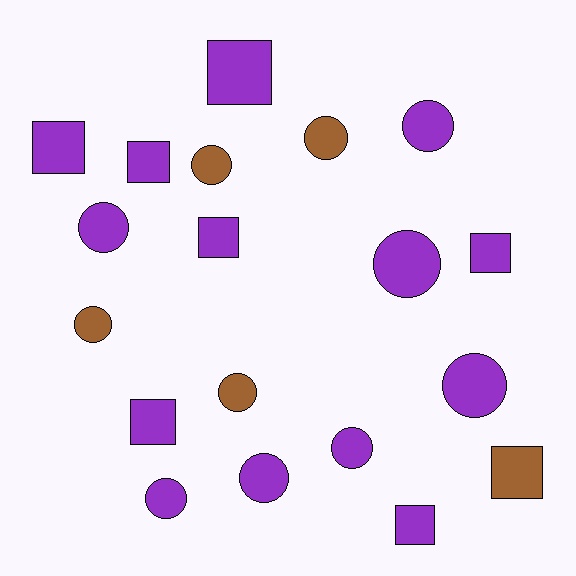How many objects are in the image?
There are 19 objects.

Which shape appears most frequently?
Circle, with 11 objects.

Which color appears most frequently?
Purple, with 14 objects.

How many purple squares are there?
There are 7 purple squares.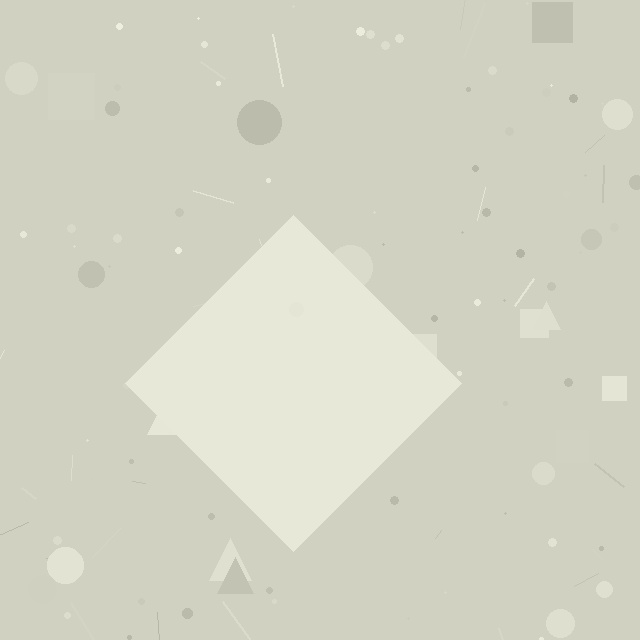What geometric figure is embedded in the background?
A diamond is embedded in the background.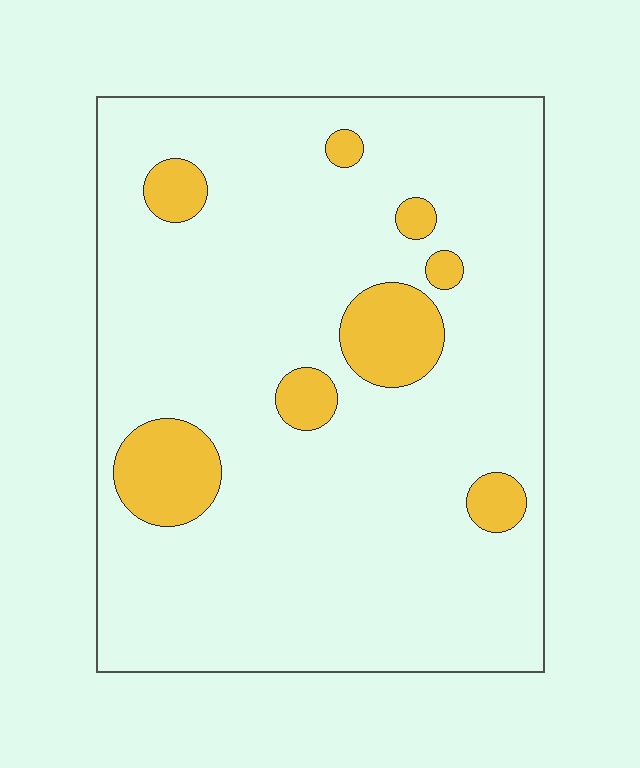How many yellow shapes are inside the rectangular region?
8.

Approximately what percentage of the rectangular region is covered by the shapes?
Approximately 10%.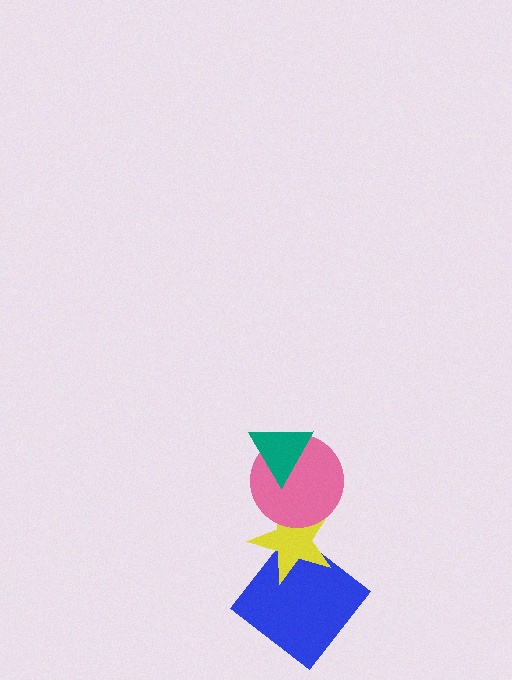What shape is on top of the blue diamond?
The yellow star is on top of the blue diamond.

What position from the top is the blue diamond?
The blue diamond is 4th from the top.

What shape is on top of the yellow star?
The pink circle is on top of the yellow star.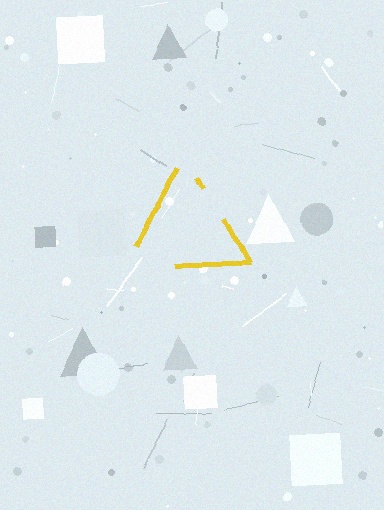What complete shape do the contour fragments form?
The contour fragments form a triangle.